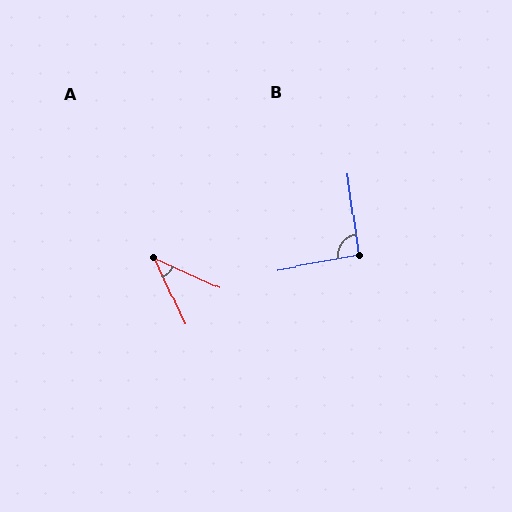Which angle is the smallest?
A, at approximately 41 degrees.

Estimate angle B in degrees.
Approximately 93 degrees.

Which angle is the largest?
B, at approximately 93 degrees.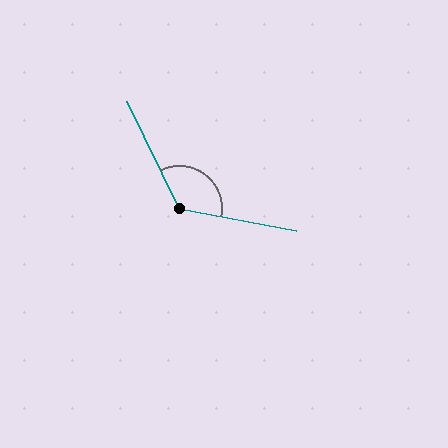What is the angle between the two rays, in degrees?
Approximately 127 degrees.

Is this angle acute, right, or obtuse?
It is obtuse.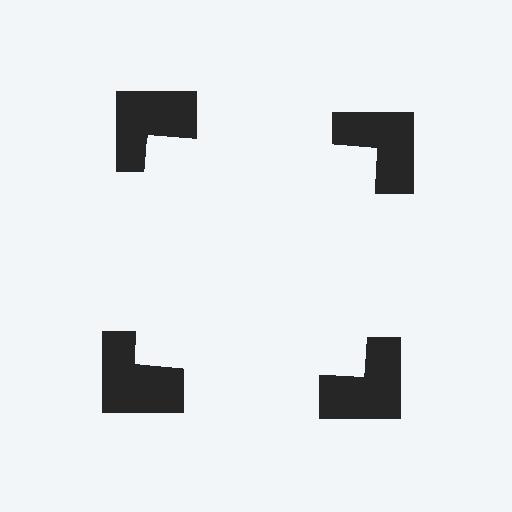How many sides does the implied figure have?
4 sides.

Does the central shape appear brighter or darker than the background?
It typically appears slightly brighter than the background, even though no actual brightness change is drawn.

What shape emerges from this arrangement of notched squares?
An illusory square — its edges are inferred from the aligned wedge cuts in the notched squares, not physically drawn.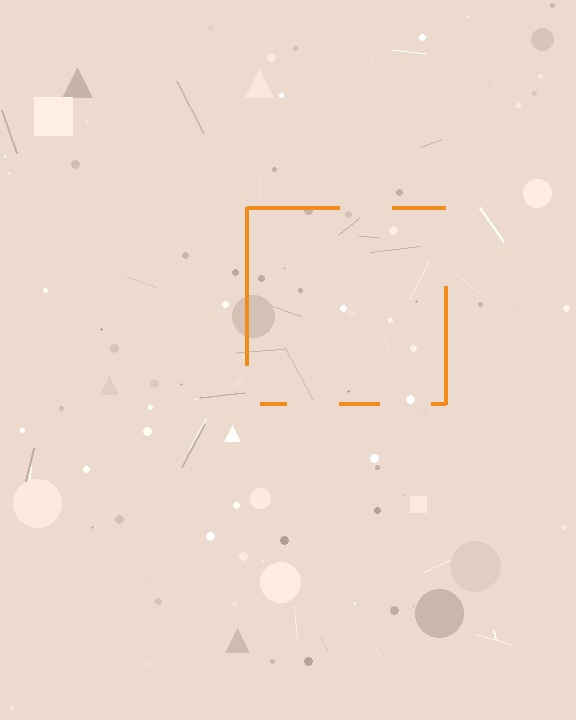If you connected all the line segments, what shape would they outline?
They would outline a square.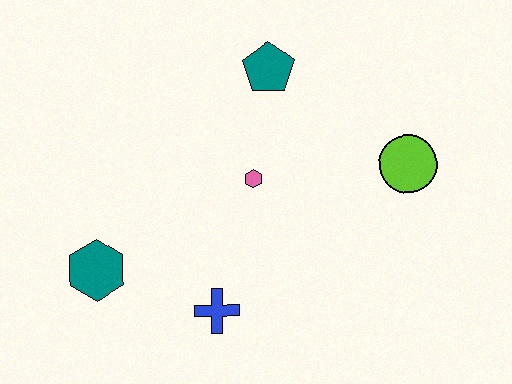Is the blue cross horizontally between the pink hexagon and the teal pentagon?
No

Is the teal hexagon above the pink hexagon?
No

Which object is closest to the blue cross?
The teal hexagon is closest to the blue cross.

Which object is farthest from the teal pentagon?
The teal hexagon is farthest from the teal pentagon.